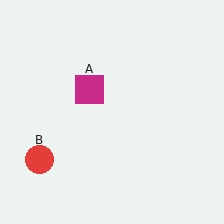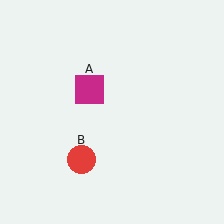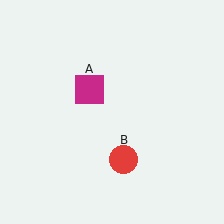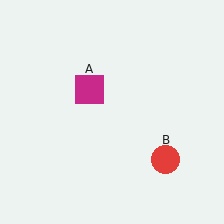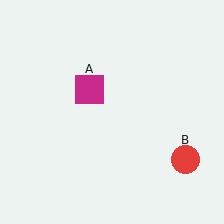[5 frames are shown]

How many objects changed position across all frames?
1 object changed position: red circle (object B).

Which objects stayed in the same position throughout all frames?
Magenta square (object A) remained stationary.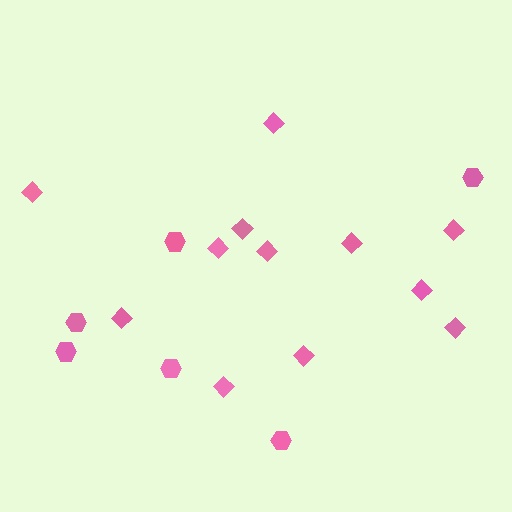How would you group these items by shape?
There are 2 groups: one group of hexagons (6) and one group of diamonds (12).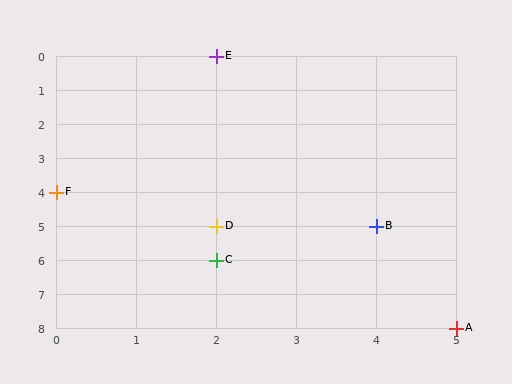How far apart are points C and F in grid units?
Points C and F are 2 columns and 2 rows apart (about 2.8 grid units diagonally).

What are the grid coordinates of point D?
Point D is at grid coordinates (2, 5).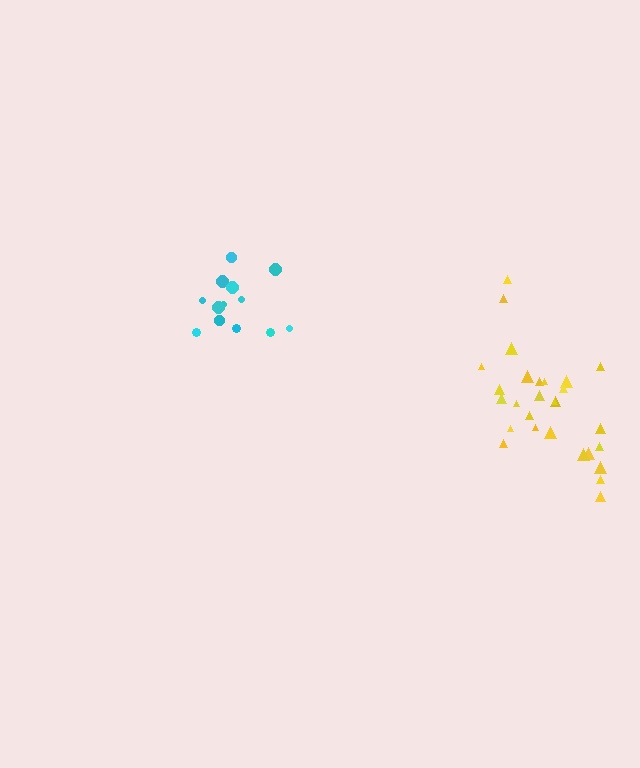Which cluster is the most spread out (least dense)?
Yellow.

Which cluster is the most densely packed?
Cyan.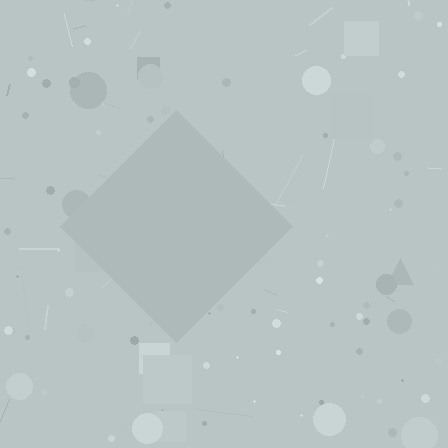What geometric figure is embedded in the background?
A diamond is embedded in the background.